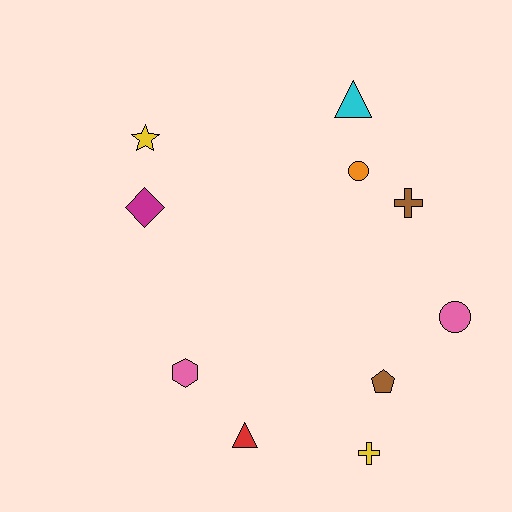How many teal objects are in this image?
There are no teal objects.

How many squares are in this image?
There are no squares.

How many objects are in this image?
There are 10 objects.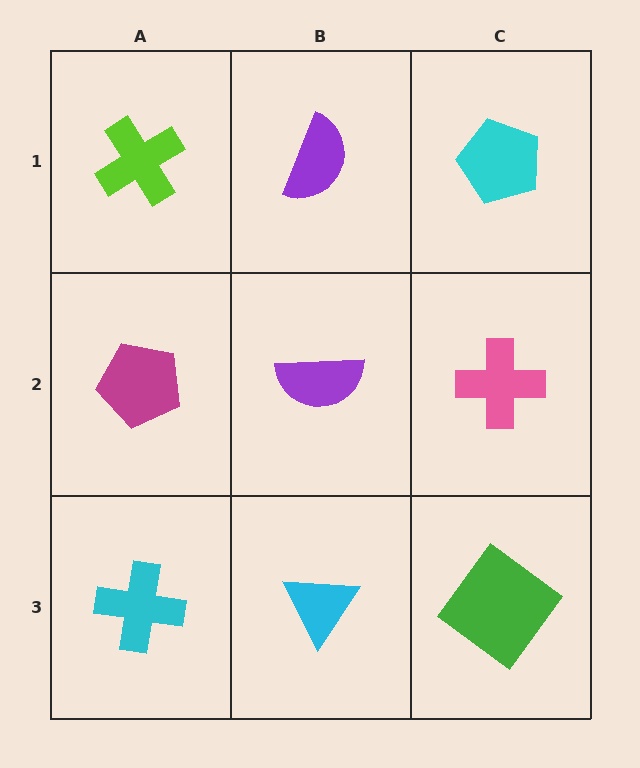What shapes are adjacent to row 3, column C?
A pink cross (row 2, column C), a cyan triangle (row 3, column B).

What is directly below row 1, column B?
A purple semicircle.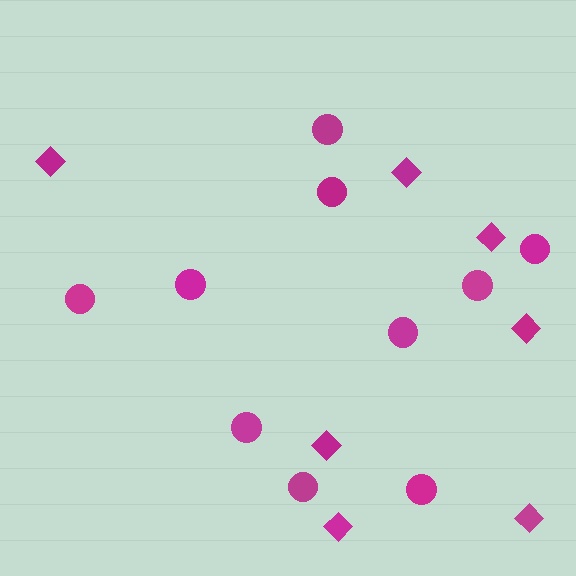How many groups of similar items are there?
There are 2 groups: one group of circles (10) and one group of diamonds (7).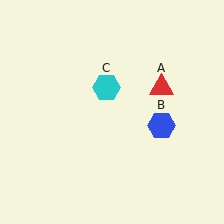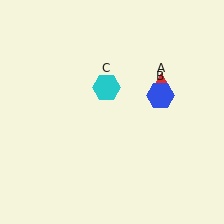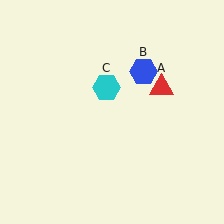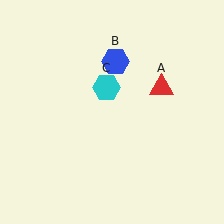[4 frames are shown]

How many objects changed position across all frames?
1 object changed position: blue hexagon (object B).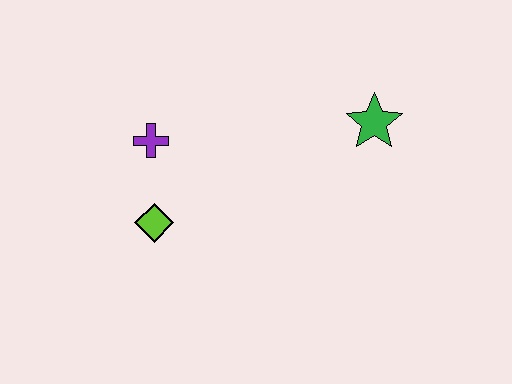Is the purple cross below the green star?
Yes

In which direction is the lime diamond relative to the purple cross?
The lime diamond is below the purple cross.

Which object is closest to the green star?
The purple cross is closest to the green star.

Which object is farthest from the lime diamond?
The green star is farthest from the lime diamond.